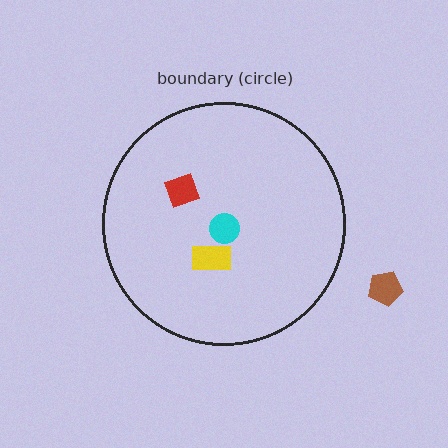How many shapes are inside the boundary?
3 inside, 1 outside.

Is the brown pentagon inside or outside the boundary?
Outside.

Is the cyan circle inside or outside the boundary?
Inside.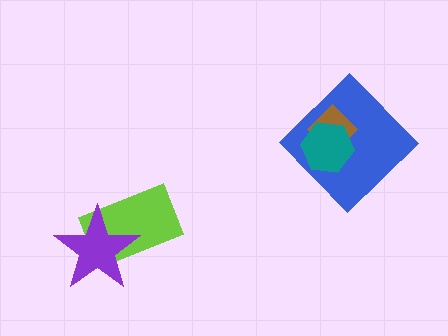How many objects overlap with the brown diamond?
2 objects overlap with the brown diamond.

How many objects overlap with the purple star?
1 object overlaps with the purple star.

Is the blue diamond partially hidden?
Yes, it is partially covered by another shape.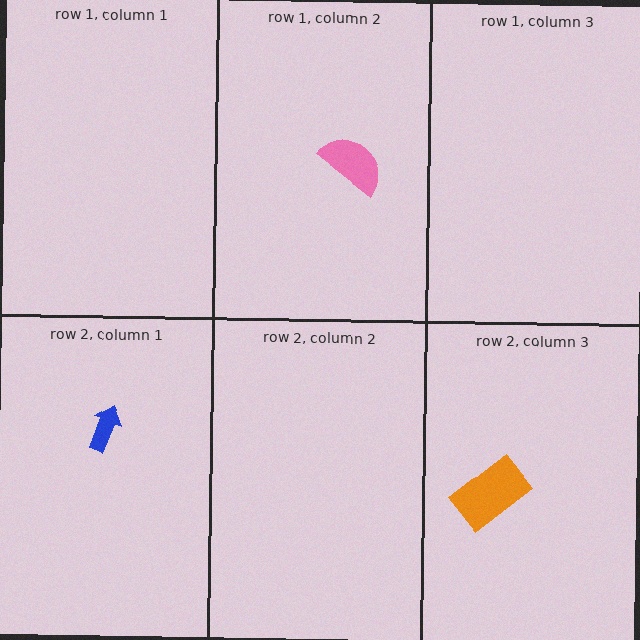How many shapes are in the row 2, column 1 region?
1.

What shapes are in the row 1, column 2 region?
The pink semicircle.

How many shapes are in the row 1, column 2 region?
1.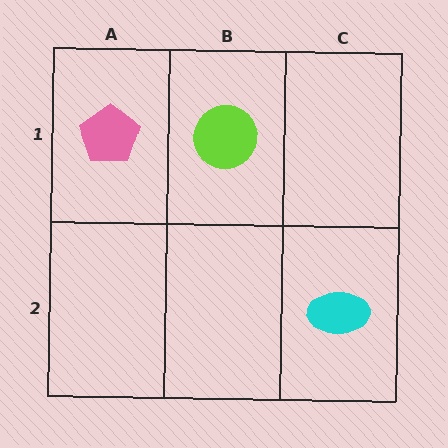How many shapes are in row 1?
2 shapes.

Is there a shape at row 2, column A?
No, that cell is empty.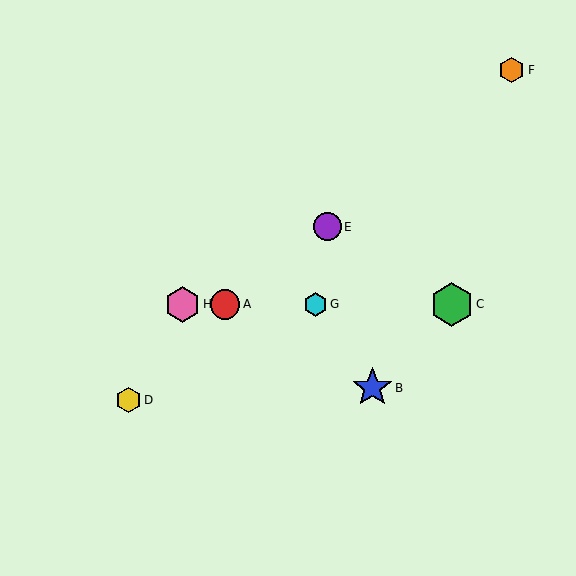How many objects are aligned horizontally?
4 objects (A, C, G, H) are aligned horizontally.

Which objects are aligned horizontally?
Objects A, C, G, H are aligned horizontally.